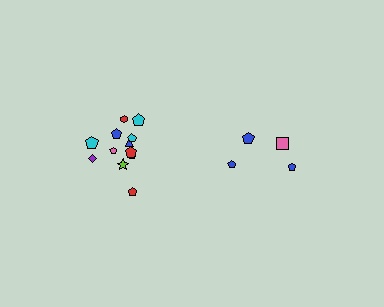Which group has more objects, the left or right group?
The left group.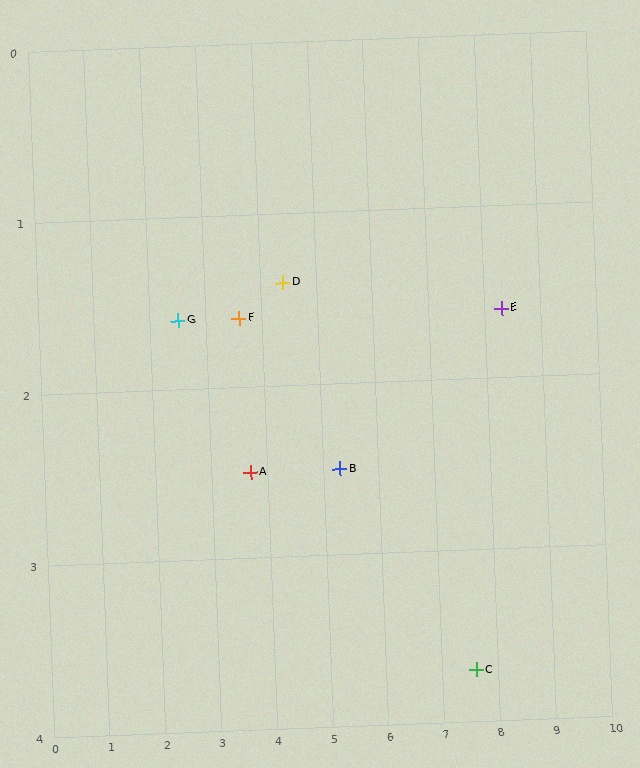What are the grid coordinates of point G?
Point G is at approximately (2.5, 1.6).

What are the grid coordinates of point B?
Point B is at approximately (5.3, 2.5).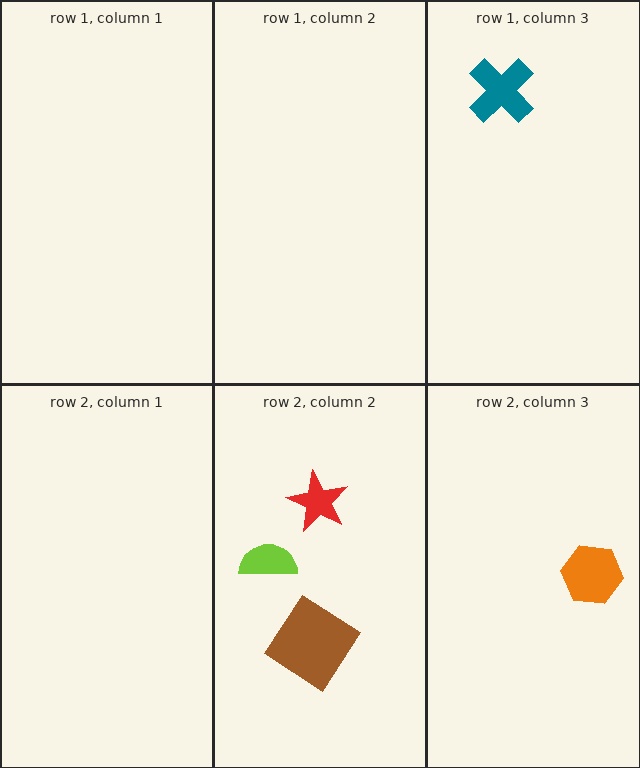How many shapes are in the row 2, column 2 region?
3.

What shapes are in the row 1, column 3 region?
The teal cross.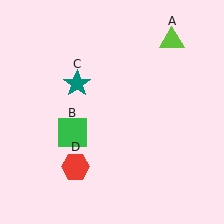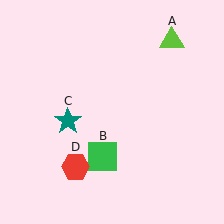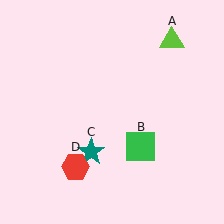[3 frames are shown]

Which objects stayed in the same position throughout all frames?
Lime triangle (object A) and red hexagon (object D) remained stationary.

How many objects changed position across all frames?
2 objects changed position: green square (object B), teal star (object C).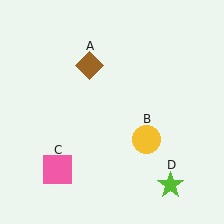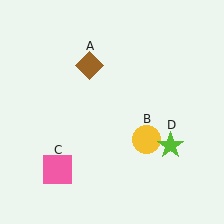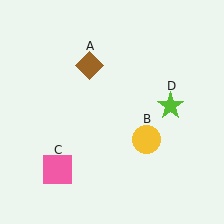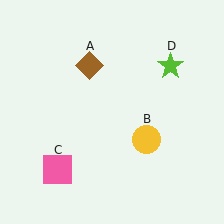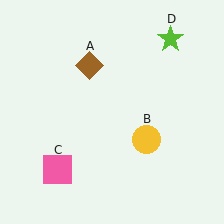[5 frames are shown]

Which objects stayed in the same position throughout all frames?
Brown diamond (object A) and yellow circle (object B) and pink square (object C) remained stationary.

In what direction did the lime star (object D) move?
The lime star (object D) moved up.